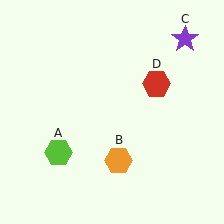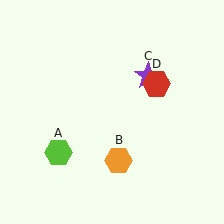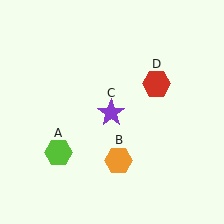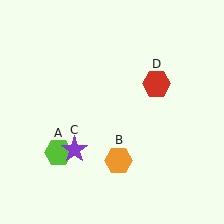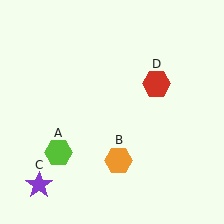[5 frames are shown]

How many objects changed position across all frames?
1 object changed position: purple star (object C).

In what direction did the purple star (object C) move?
The purple star (object C) moved down and to the left.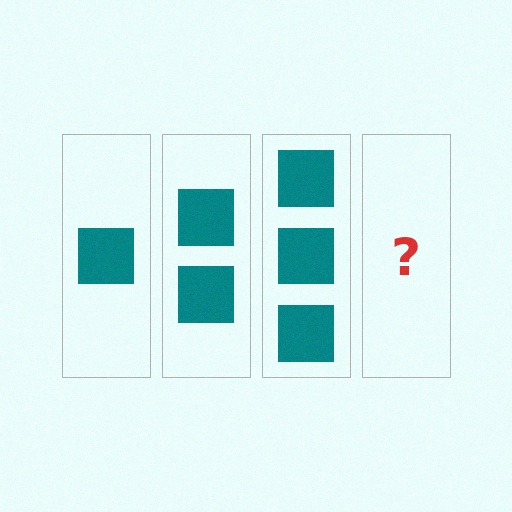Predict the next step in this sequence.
The next step is 4 squares.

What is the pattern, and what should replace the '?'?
The pattern is that each step adds one more square. The '?' should be 4 squares.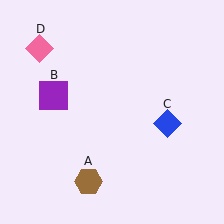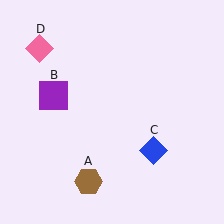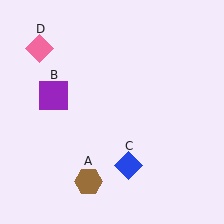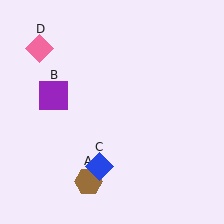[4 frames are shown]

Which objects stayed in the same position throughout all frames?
Brown hexagon (object A) and purple square (object B) and pink diamond (object D) remained stationary.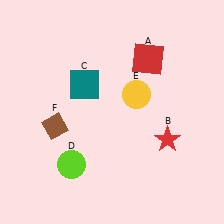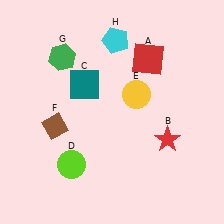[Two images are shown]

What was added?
A green hexagon (G), a cyan pentagon (H) were added in Image 2.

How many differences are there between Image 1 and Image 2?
There are 2 differences between the two images.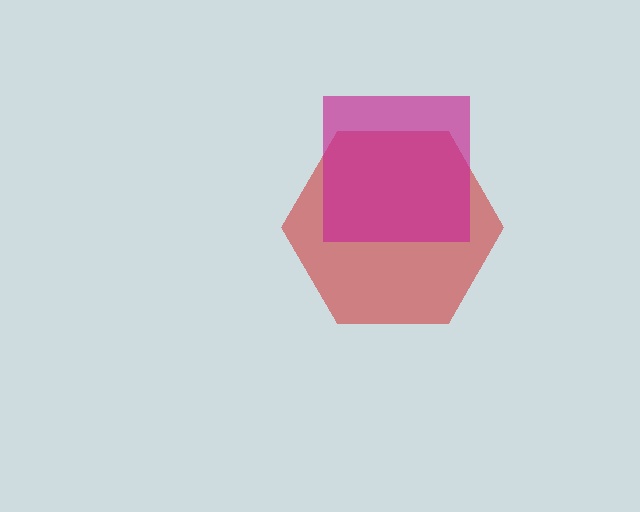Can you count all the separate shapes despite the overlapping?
Yes, there are 2 separate shapes.